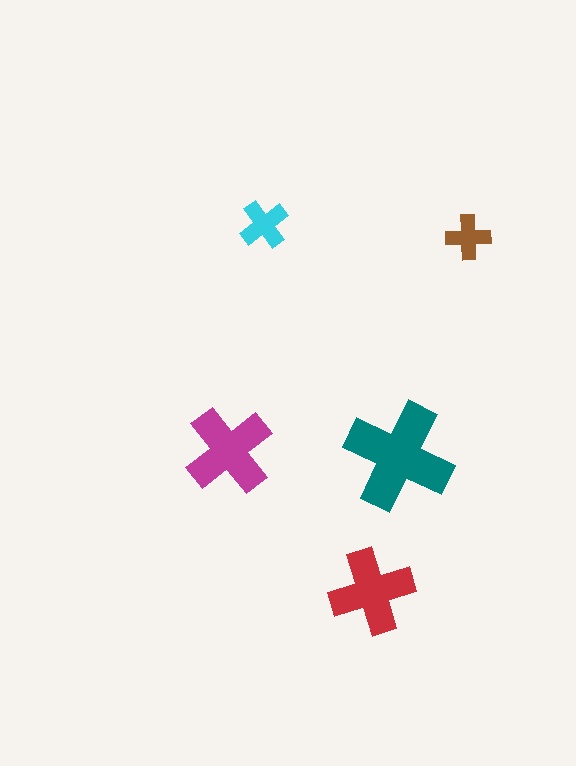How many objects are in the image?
There are 5 objects in the image.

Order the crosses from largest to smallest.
the teal one, the magenta one, the red one, the cyan one, the brown one.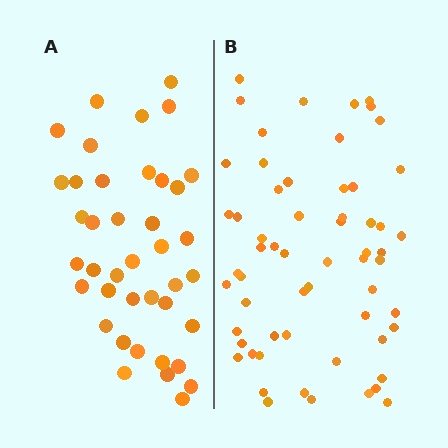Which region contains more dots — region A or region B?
Region B (the right region) has more dots.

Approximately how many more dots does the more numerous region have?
Region B has approximately 20 more dots than region A.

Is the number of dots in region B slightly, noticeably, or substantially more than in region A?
Region B has substantially more. The ratio is roughly 1.5 to 1.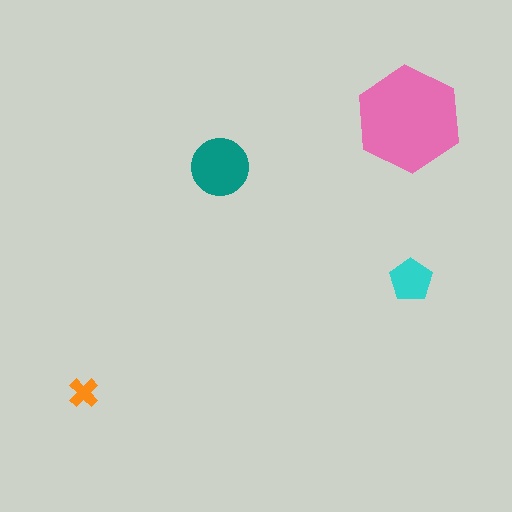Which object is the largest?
The pink hexagon.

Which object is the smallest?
The orange cross.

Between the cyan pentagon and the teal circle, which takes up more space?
The teal circle.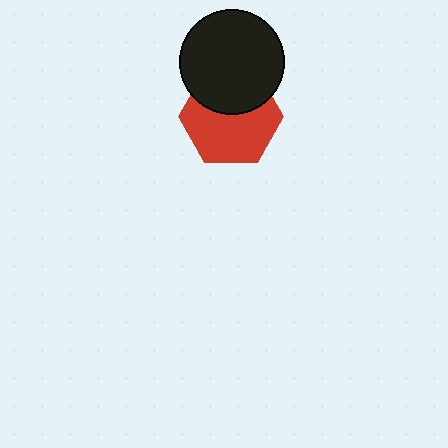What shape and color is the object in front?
The object in front is a black circle.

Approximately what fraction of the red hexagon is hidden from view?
Roughly 37% of the red hexagon is hidden behind the black circle.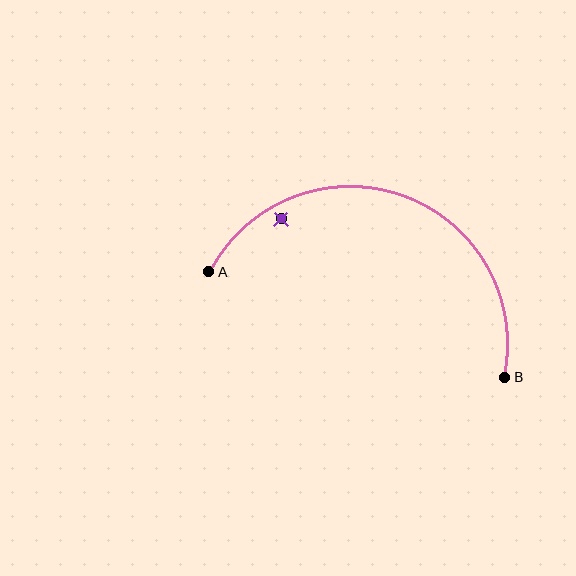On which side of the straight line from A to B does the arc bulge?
The arc bulges above the straight line connecting A and B.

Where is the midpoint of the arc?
The arc midpoint is the point on the curve farthest from the straight line joining A and B. It sits above that line.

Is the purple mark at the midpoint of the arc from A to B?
No — the purple mark does not lie on the arc at all. It sits slightly inside the curve.